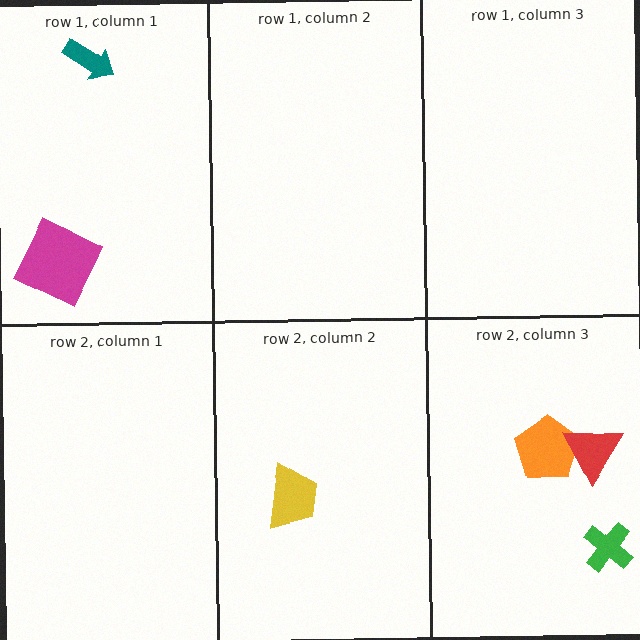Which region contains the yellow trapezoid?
The row 2, column 2 region.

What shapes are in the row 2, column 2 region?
The yellow trapezoid.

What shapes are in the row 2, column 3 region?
The orange pentagon, the red triangle, the green cross.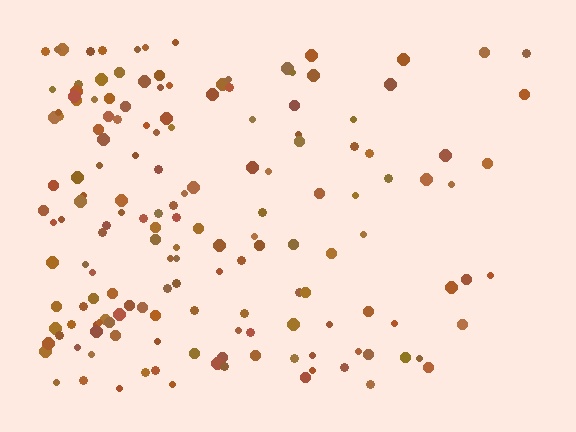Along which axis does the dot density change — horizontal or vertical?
Horizontal.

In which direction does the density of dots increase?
From right to left, with the left side densest.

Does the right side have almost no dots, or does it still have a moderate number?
Still a moderate number, just noticeably fewer than the left.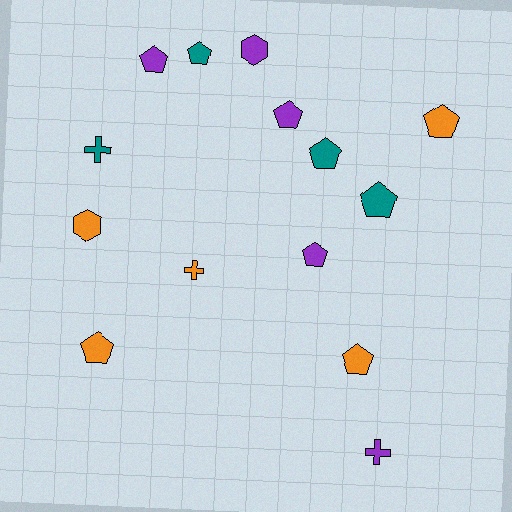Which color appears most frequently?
Orange, with 5 objects.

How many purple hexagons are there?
There is 1 purple hexagon.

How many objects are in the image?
There are 14 objects.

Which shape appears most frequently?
Pentagon, with 9 objects.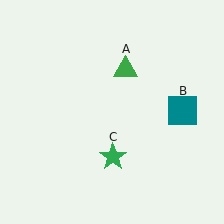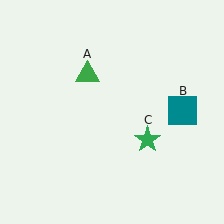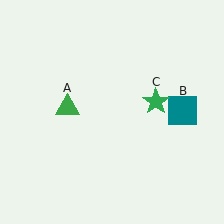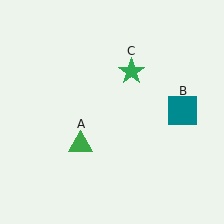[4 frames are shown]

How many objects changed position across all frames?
2 objects changed position: green triangle (object A), green star (object C).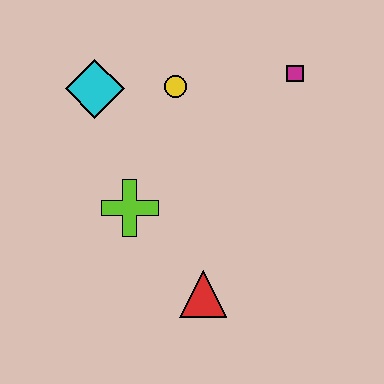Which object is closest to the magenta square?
The yellow circle is closest to the magenta square.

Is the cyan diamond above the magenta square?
No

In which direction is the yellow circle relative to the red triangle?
The yellow circle is above the red triangle.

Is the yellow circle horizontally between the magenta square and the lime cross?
Yes